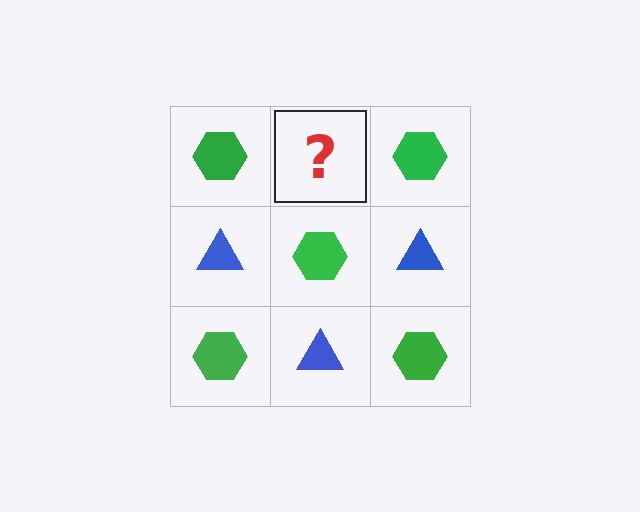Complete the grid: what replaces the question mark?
The question mark should be replaced with a blue triangle.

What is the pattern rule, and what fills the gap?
The rule is that it alternates green hexagon and blue triangle in a checkerboard pattern. The gap should be filled with a blue triangle.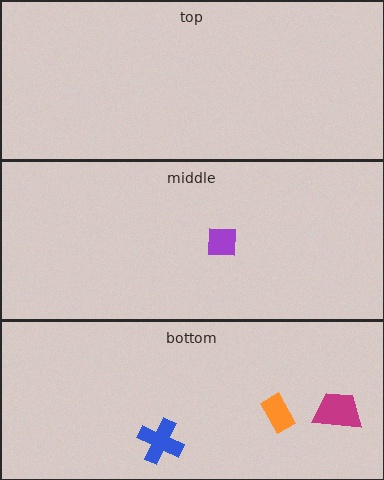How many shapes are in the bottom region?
3.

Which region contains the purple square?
The middle region.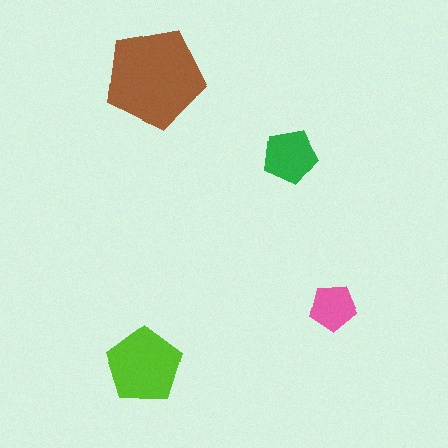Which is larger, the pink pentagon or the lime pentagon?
The lime one.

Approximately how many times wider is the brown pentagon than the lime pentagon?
About 1.5 times wider.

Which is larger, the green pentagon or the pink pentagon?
The green one.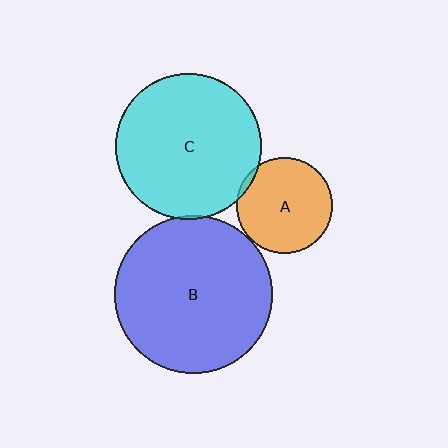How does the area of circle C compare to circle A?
Approximately 2.3 times.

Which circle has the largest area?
Circle B (blue).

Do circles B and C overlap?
Yes.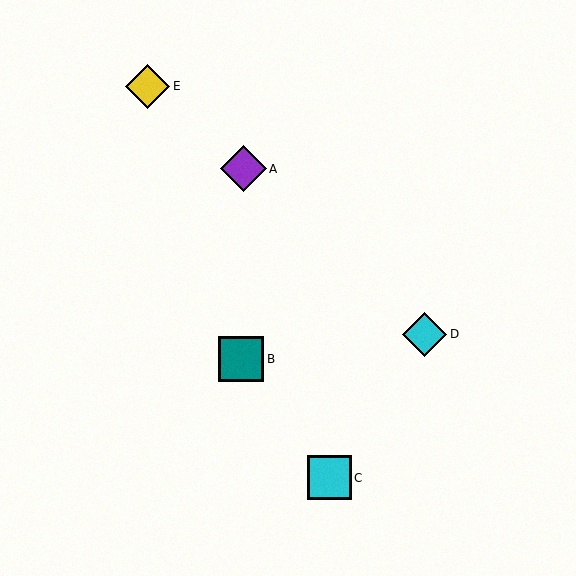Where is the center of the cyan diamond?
The center of the cyan diamond is at (425, 334).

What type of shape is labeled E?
Shape E is a yellow diamond.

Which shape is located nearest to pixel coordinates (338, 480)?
The cyan square (labeled C) at (329, 478) is nearest to that location.